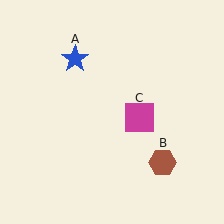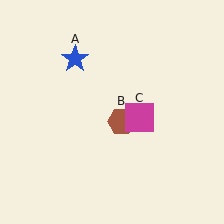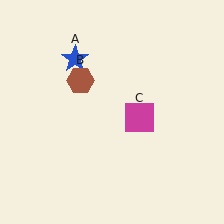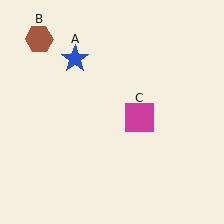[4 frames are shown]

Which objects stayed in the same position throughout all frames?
Blue star (object A) and magenta square (object C) remained stationary.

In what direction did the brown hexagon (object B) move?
The brown hexagon (object B) moved up and to the left.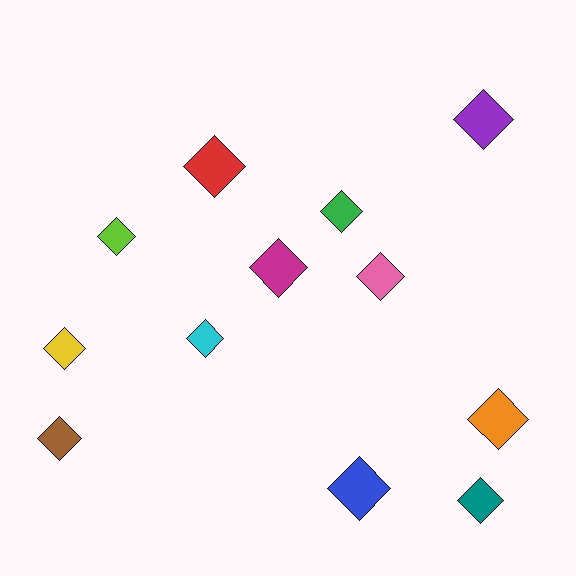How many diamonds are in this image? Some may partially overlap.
There are 12 diamonds.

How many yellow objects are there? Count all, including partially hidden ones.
There is 1 yellow object.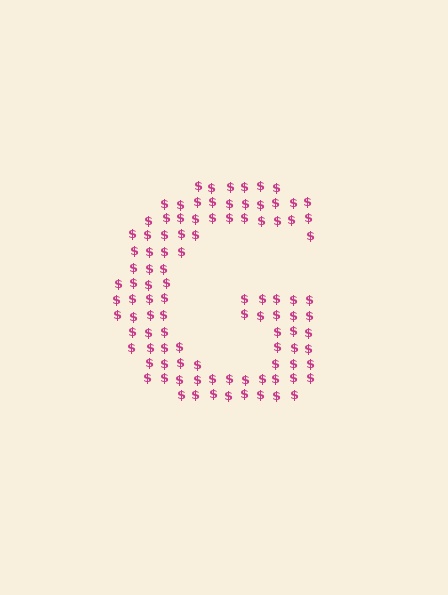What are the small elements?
The small elements are dollar signs.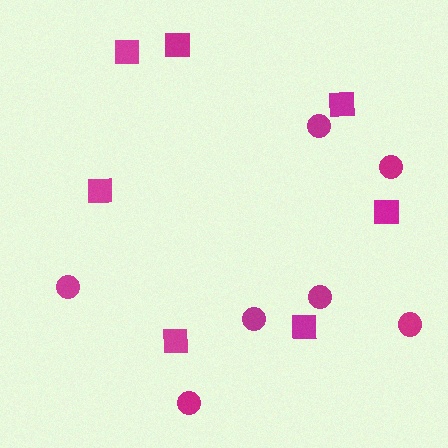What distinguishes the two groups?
There are 2 groups: one group of circles (7) and one group of squares (7).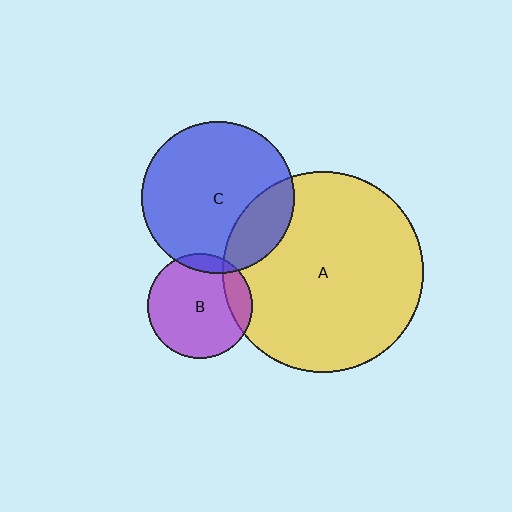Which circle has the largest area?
Circle A (yellow).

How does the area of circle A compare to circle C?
Approximately 1.7 times.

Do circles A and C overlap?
Yes.